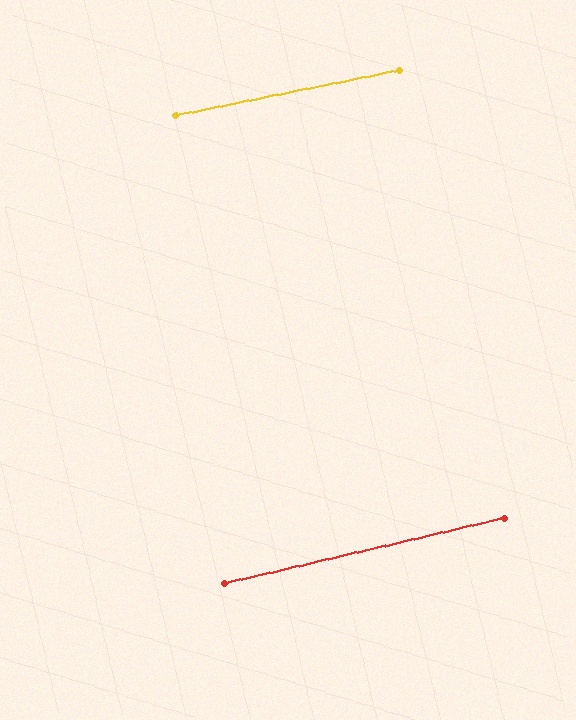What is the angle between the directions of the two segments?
Approximately 2 degrees.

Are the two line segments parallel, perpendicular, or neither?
Parallel — their directions differ by only 1.6°.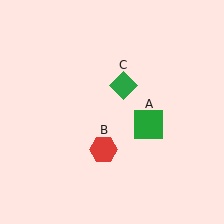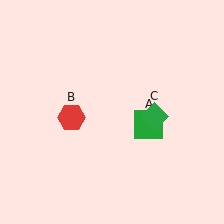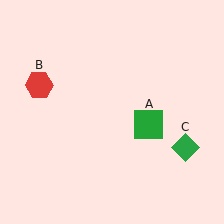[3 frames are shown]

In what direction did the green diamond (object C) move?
The green diamond (object C) moved down and to the right.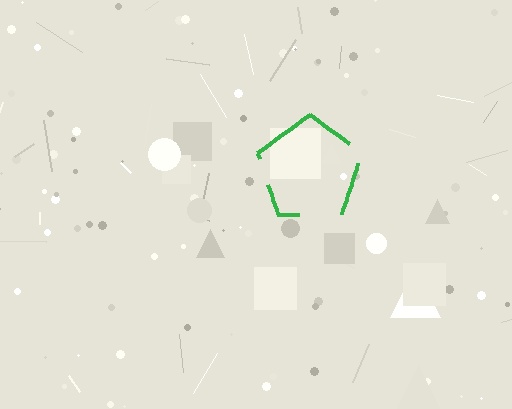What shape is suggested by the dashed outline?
The dashed outline suggests a pentagon.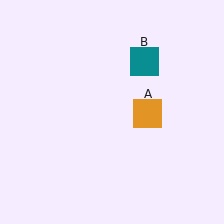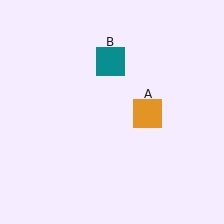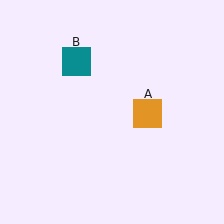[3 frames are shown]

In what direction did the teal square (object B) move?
The teal square (object B) moved left.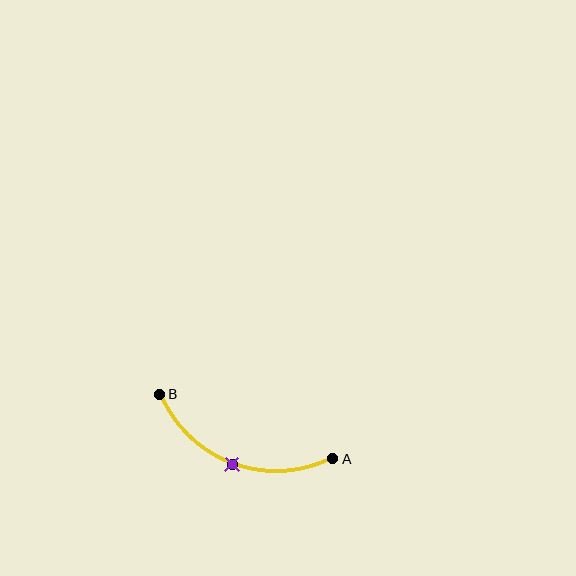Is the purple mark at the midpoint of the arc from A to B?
Yes. The purple mark lies on the arc at equal arc-length from both A and B — it is the arc midpoint.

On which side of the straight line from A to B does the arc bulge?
The arc bulges below the straight line connecting A and B.